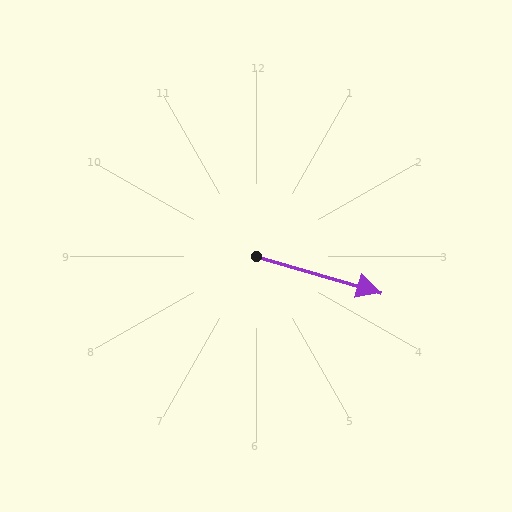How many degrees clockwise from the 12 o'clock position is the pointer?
Approximately 106 degrees.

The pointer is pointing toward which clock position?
Roughly 4 o'clock.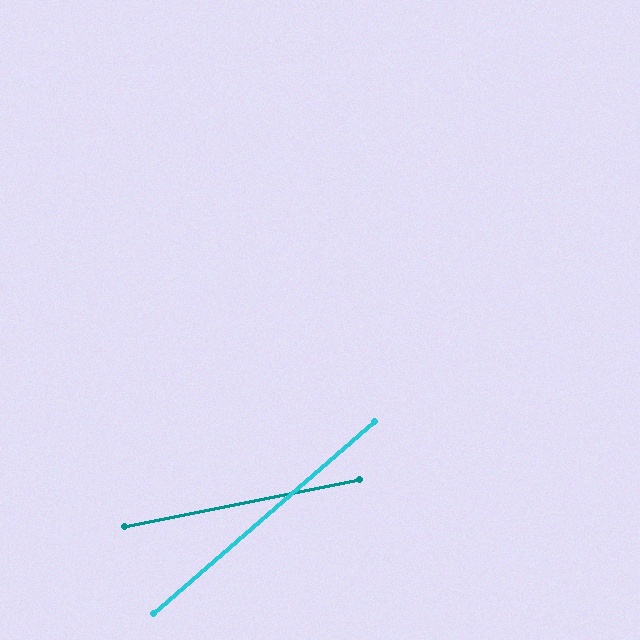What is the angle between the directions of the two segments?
Approximately 30 degrees.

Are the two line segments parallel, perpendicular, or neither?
Neither parallel nor perpendicular — they differ by about 30°.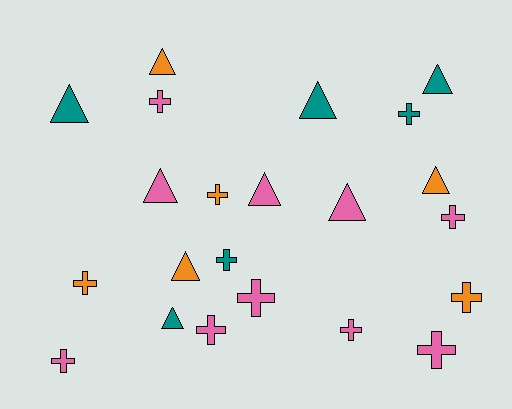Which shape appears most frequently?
Cross, with 12 objects.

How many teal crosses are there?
There are 2 teal crosses.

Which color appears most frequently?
Pink, with 10 objects.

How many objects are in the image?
There are 22 objects.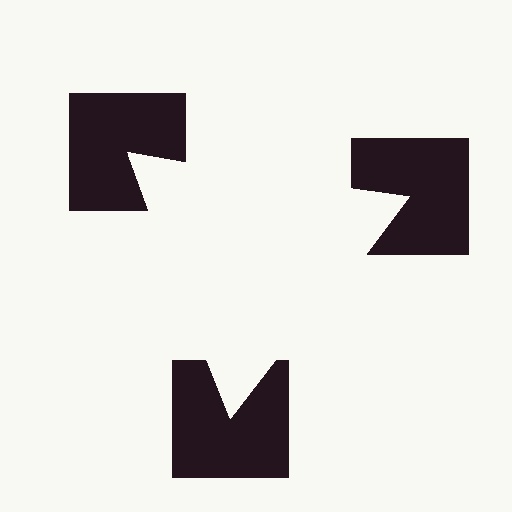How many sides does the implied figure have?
3 sides.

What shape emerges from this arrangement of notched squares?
An illusory triangle — its edges are inferred from the aligned wedge cuts in the notched squares, not physically drawn.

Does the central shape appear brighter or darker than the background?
It typically appears slightly brighter than the background, even though no actual brightness change is drawn.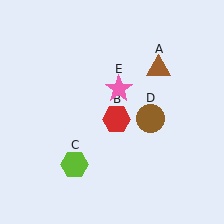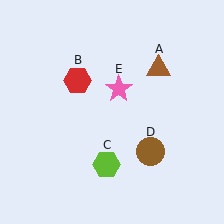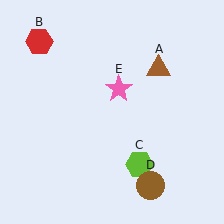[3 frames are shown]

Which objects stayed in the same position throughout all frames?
Brown triangle (object A) and pink star (object E) remained stationary.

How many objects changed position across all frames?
3 objects changed position: red hexagon (object B), lime hexagon (object C), brown circle (object D).